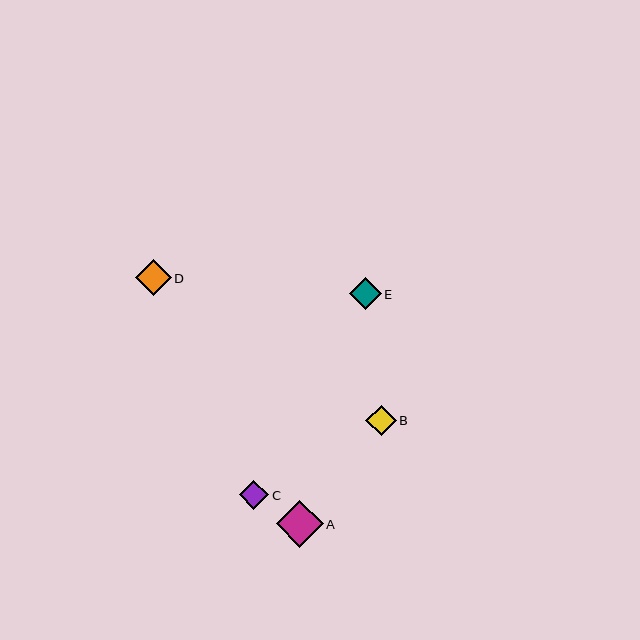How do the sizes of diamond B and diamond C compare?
Diamond B and diamond C are approximately the same size.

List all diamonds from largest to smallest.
From largest to smallest: A, D, E, B, C.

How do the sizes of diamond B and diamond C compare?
Diamond B and diamond C are approximately the same size.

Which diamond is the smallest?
Diamond C is the smallest with a size of approximately 29 pixels.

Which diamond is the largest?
Diamond A is the largest with a size of approximately 47 pixels.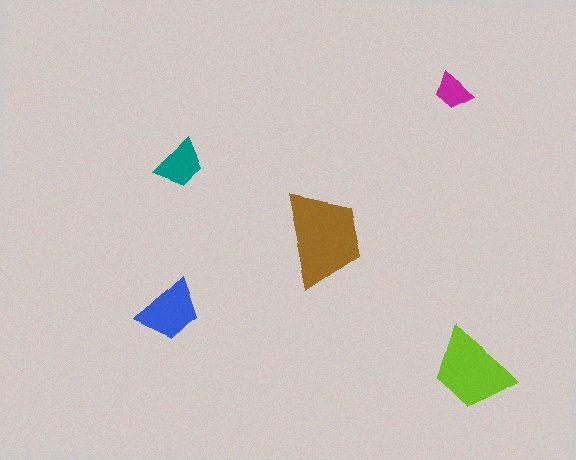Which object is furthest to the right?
The lime trapezoid is rightmost.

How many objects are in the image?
There are 5 objects in the image.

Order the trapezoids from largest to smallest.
the brown one, the lime one, the blue one, the teal one, the magenta one.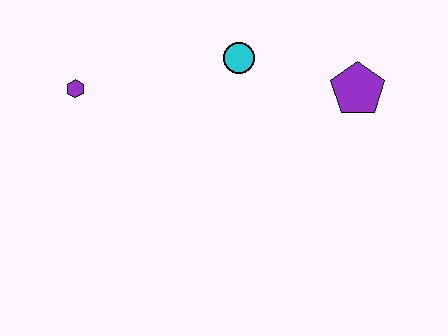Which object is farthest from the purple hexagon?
The purple pentagon is farthest from the purple hexagon.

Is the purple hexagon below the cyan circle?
Yes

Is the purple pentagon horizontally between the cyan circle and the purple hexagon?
No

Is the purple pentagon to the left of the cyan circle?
No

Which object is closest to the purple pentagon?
The cyan circle is closest to the purple pentagon.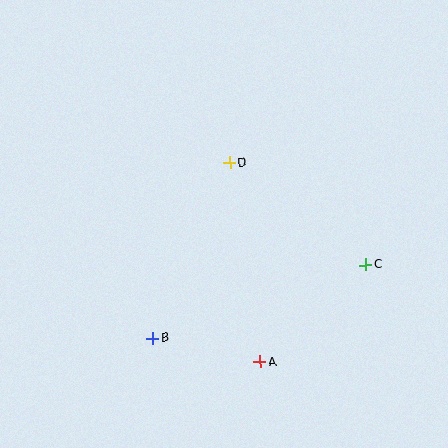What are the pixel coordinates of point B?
Point B is at (152, 338).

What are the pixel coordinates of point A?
Point A is at (260, 362).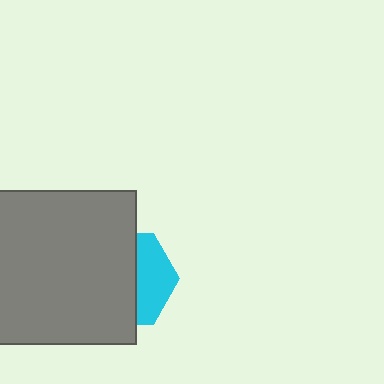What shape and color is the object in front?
The object in front is a gray rectangle.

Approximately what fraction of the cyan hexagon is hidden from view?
Roughly 63% of the cyan hexagon is hidden behind the gray rectangle.